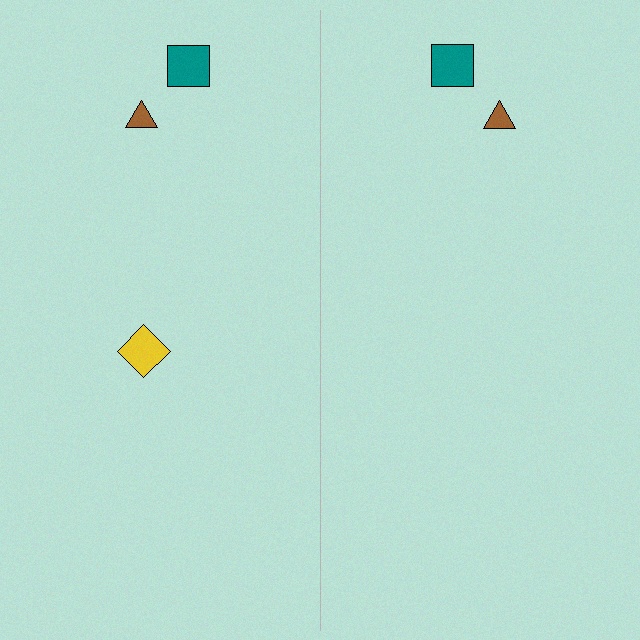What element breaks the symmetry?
A yellow diamond is missing from the right side.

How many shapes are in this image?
There are 5 shapes in this image.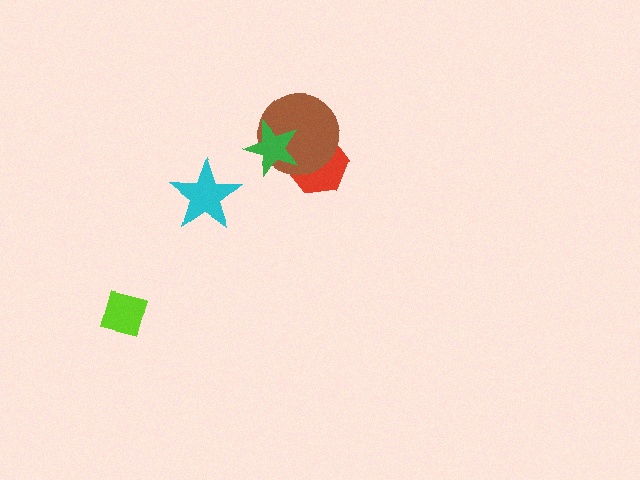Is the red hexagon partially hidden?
Yes, it is partially covered by another shape.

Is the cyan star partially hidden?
No, no other shape covers it.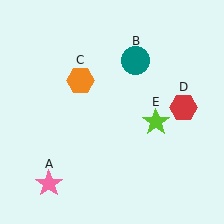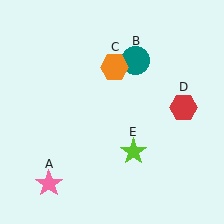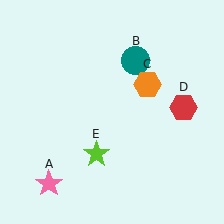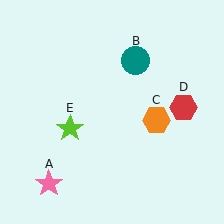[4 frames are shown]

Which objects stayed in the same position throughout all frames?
Pink star (object A) and teal circle (object B) and red hexagon (object D) remained stationary.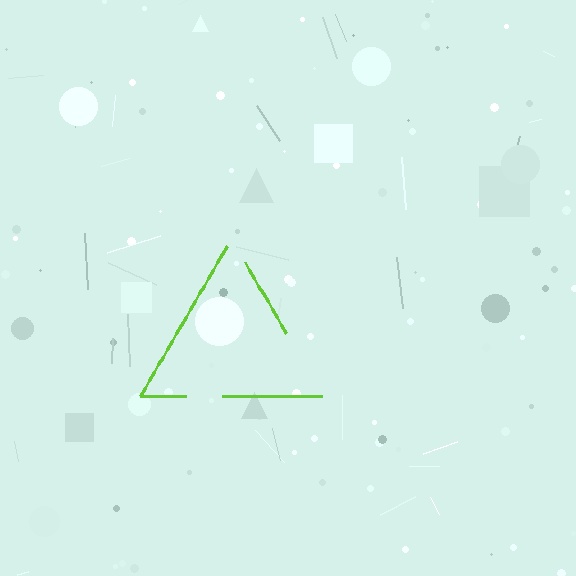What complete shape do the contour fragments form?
The contour fragments form a triangle.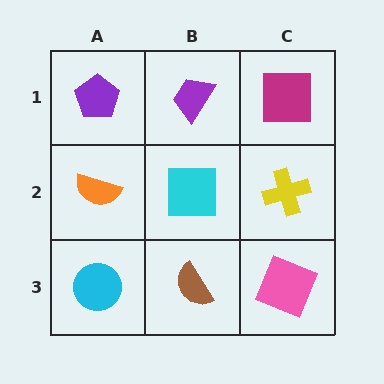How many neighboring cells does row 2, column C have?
3.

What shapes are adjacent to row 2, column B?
A purple trapezoid (row 1, column B), a brown semicircle (row 3, column B), an orange semicircle (row 2, column A), a yellow cross (row 2, column C).